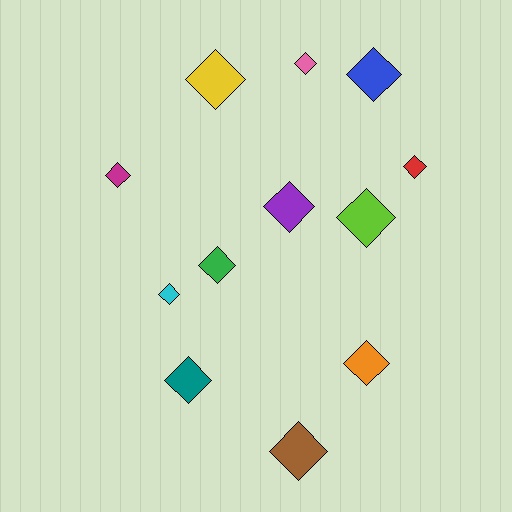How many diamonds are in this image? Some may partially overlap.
There are 12 diamonds.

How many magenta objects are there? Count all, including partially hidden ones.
There is 1 magenta object.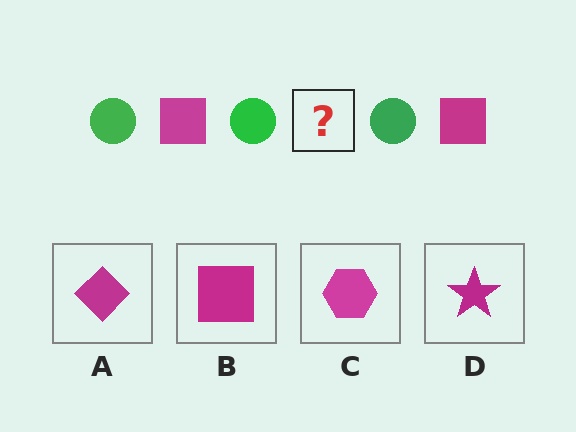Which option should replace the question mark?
Option B.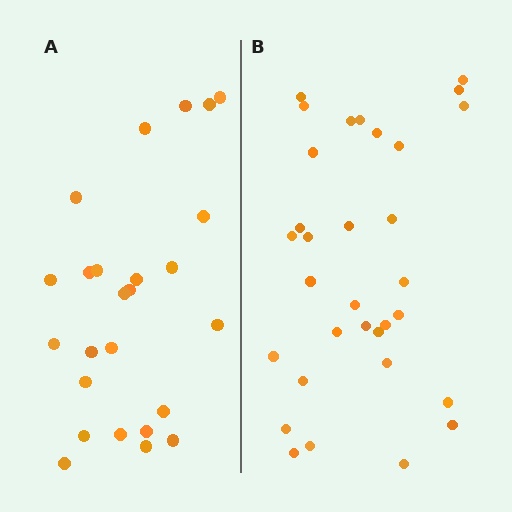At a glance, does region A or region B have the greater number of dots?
Region B (the right region) has more dots.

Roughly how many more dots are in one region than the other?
Region B has roughly 8 or so more dots than region A.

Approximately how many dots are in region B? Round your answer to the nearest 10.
About 30 dots. (The exact count is 32, which rounds to 30.)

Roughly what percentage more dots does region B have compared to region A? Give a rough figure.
About 30% more.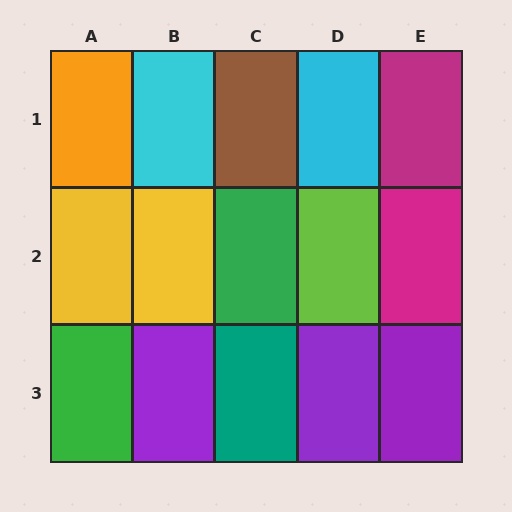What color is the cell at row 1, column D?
Cyan.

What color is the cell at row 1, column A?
Orange.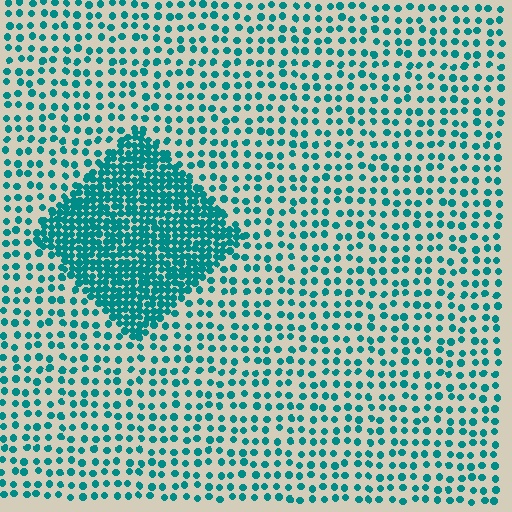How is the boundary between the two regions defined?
The boundary is defined by a change in element density (approximately 2.8x ratio). All elements are the same color, size, and shape.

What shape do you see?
I see a diamond.